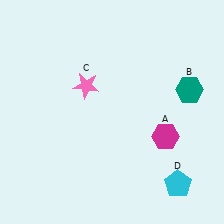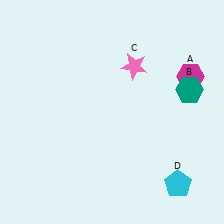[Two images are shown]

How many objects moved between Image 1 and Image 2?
2 objects moved between the two images.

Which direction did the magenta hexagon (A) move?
The magenta hexagon (A) moved up.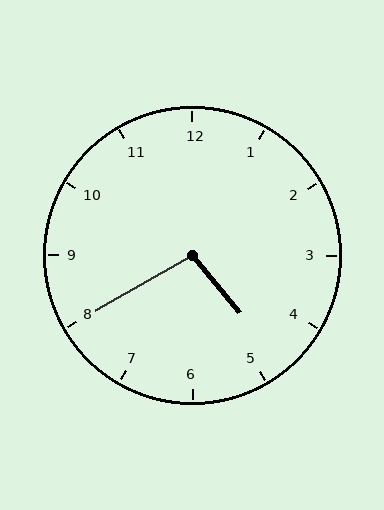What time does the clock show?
4:40.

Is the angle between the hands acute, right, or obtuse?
It is obtuse.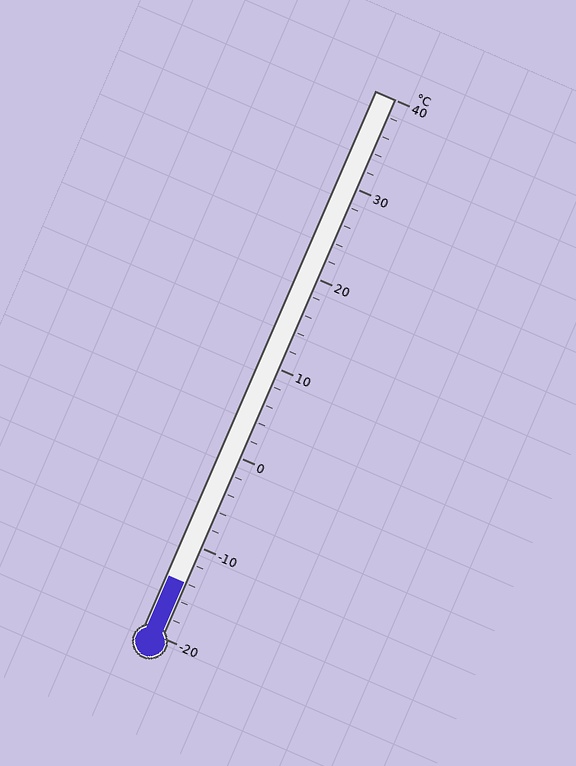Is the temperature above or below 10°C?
The temperature is below 10°C.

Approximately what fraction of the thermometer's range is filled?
The thermometer is filled to approximately 10% of its range.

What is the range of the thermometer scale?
The thermometer scale ranges from -20°C to 40°C.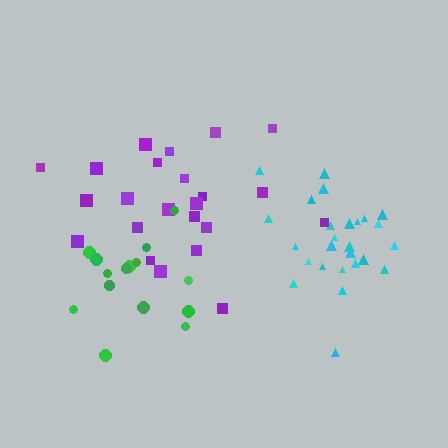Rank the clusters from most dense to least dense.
cyan, green, purple.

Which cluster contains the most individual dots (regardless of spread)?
Cyan (26).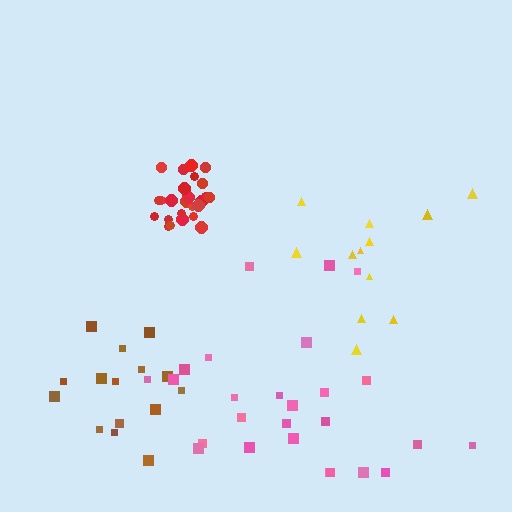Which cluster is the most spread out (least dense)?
Yellow.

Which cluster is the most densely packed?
Red.